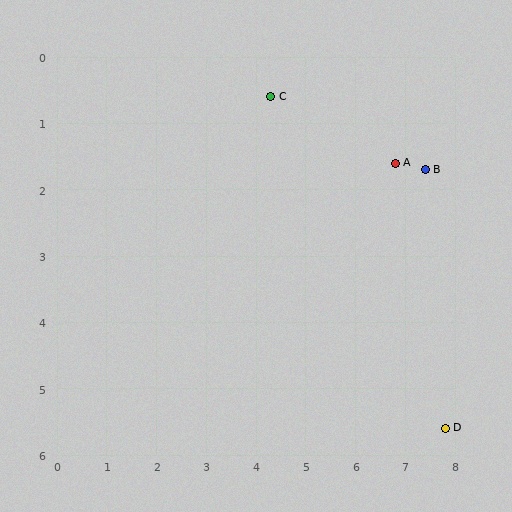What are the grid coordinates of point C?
Point C is at approximately (4.3, 0.6).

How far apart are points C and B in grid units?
Points C and B are about 3.3 grid units apart.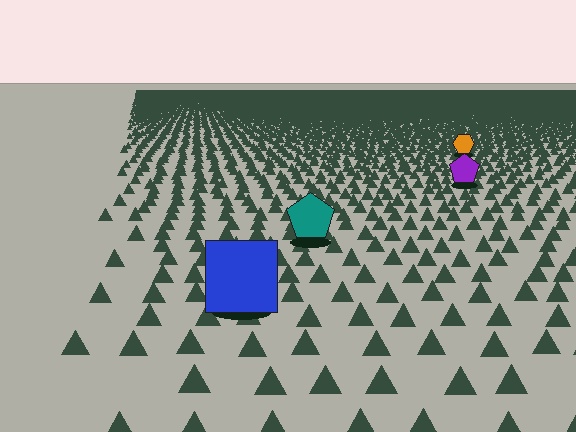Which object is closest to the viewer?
The blue square is closest. The texture marks near it are larger and more spread out.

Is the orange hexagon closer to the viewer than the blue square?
No. The blue square is closer — you can tell from the texture gradient: the ground texture is coarser near it.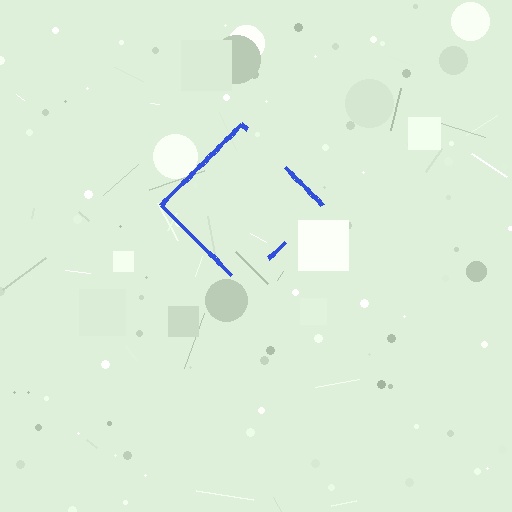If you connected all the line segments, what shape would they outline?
They would outline a diamond.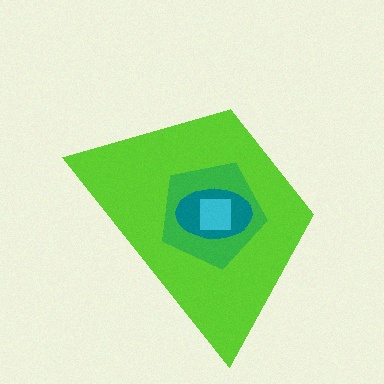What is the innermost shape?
The cyan square.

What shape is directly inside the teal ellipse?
The cyan square.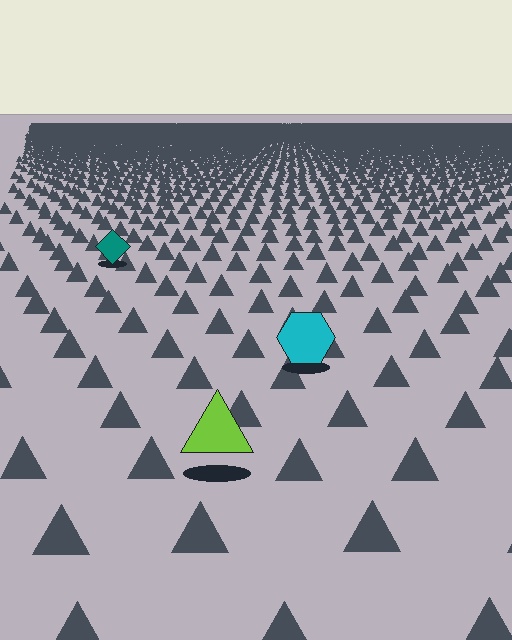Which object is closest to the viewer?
The lime triangle is closest. The texture marks near it are larger and more spread out.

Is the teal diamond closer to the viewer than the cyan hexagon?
No. The cyan hexagon is closer — you can tell from the texture gradient: the ground texture is coarser near it.